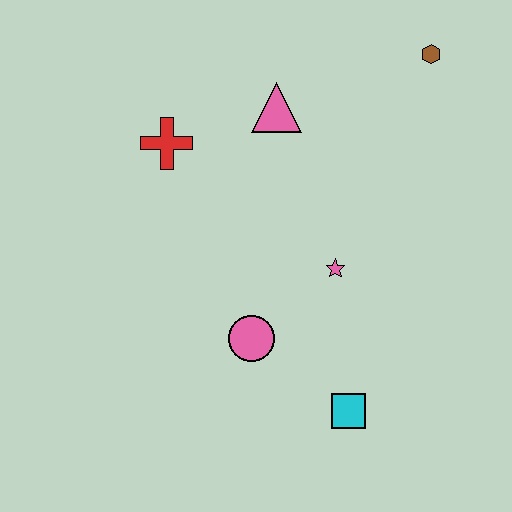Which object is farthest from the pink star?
The brown hexagon is farthest from the pink star.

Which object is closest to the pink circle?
The pink star is closest to the pink circle.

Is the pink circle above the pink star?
No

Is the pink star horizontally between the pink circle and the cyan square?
Yes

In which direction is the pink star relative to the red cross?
The pink star is to the right of the red cross.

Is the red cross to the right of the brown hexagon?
No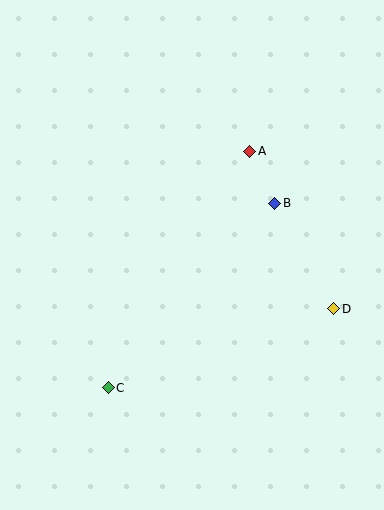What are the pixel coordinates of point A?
Point A is at (250, 151).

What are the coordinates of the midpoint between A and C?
The midpoint between A and C is at (179, 269).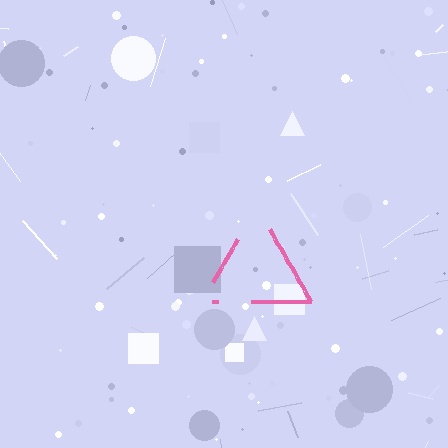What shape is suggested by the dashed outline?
The dashed outline suggests a triangle.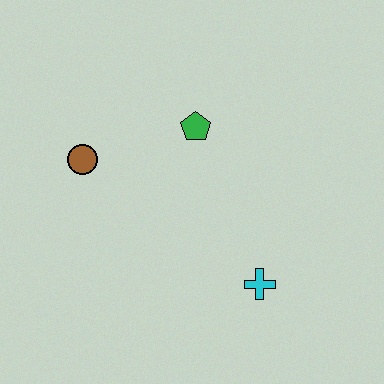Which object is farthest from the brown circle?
The cyan cross is farthest from the brown circle.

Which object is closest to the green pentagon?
The brown circle is closest to the green pentagon.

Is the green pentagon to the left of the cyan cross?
Yes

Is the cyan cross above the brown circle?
No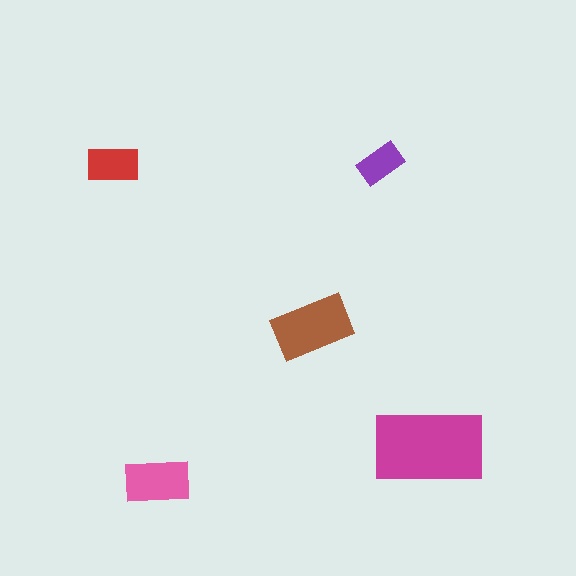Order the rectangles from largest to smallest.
the magenta one, the brown one, the pink one, the red one, the purple one.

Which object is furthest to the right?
The magenta rectangle is rightmost.